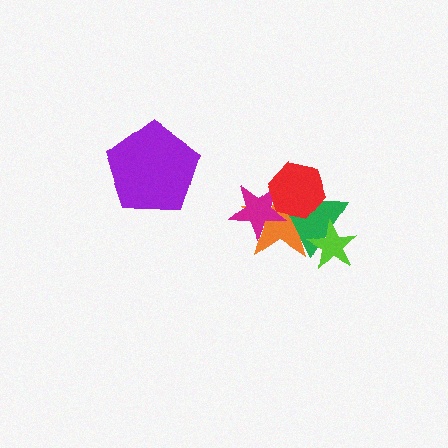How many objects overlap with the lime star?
2 objects overlap with the lime star.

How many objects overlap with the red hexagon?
3 objects overlap with the red hexagon.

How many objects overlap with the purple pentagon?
0 objects overlap with the purple pentagon.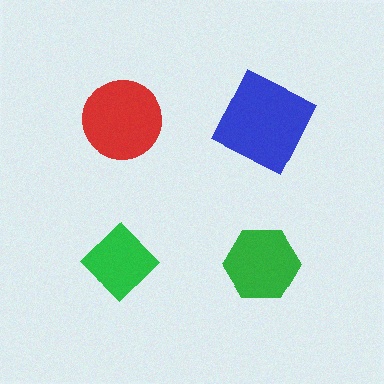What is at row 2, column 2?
A green hexagon.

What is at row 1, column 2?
A blue square.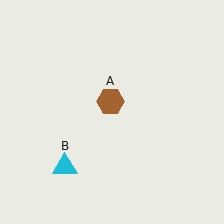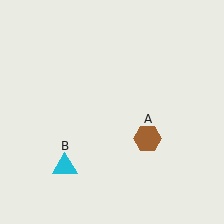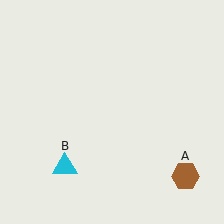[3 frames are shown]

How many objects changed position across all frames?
1 object changed position: brown hexagon (object A).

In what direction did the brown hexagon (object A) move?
The brown hexagon (object A) moved down and to the right.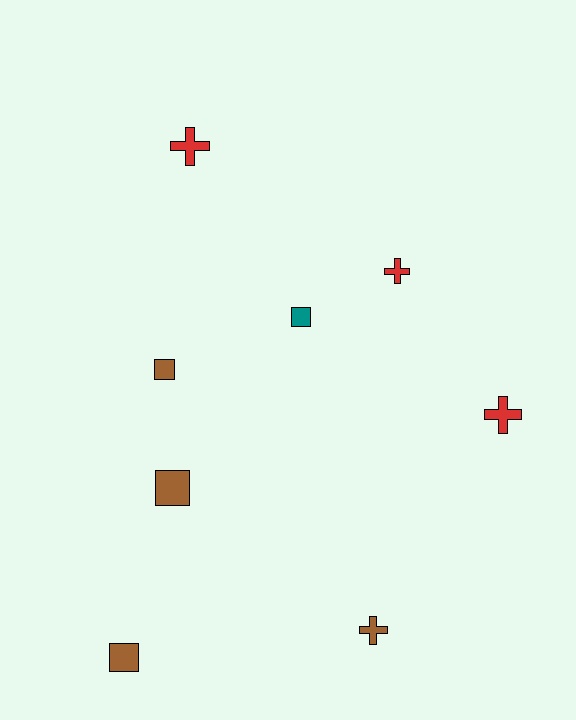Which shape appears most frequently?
Cross, with 4 objects.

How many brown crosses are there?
There is 1 brown cross.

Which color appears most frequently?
Brown, with 4 objects.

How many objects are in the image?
There are 8 objects.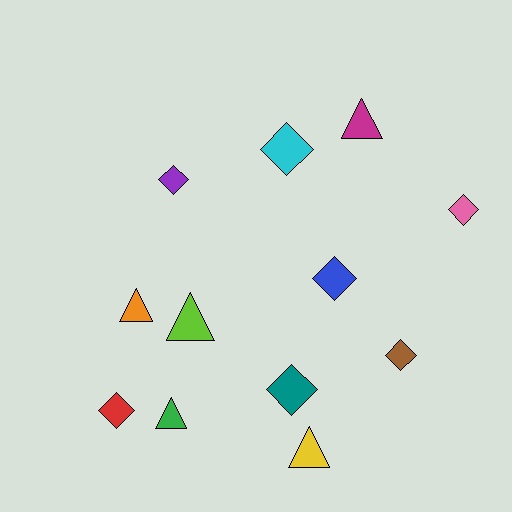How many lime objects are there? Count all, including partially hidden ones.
There is 1 lime object.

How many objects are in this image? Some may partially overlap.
There are 12 objects.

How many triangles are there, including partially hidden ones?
There are 5 triangles.